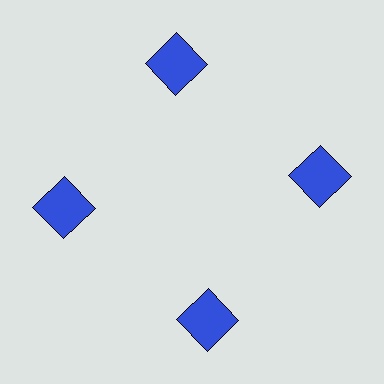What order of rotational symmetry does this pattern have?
This pattern has 4-fold rotational symmetry.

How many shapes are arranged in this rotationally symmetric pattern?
There are 4 shapes, arranged in 4 groups of 1.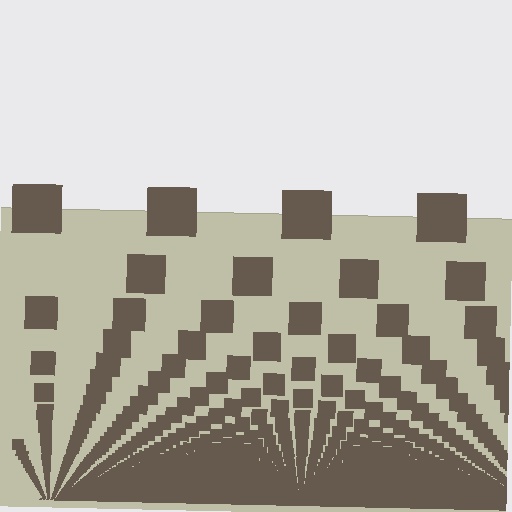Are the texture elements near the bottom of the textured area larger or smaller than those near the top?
Smaller. The gradient is inverted — elements near the bottom are smaller and denser.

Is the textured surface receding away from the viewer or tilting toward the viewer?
The surface appears to tilt toward the viewer. Texture elements get larger and sparser toward the top.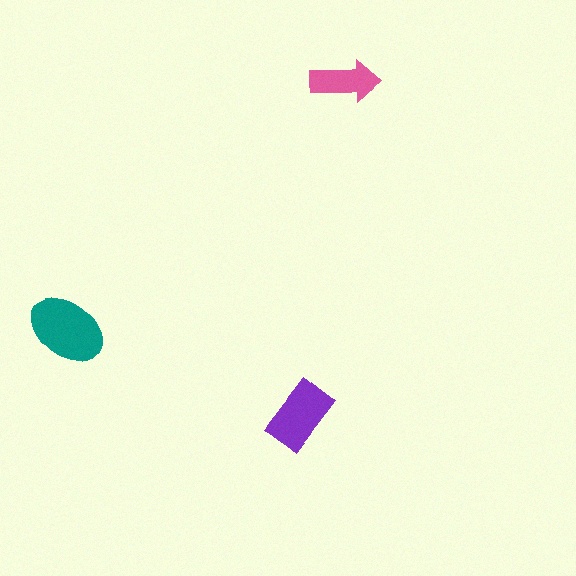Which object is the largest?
The teal ellipse.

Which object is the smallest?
The pink arrow.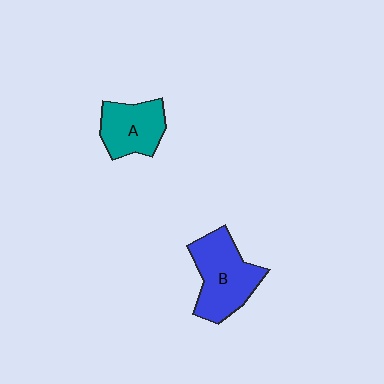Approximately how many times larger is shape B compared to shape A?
Approximately 1.4 times.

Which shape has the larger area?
Shape B (blue).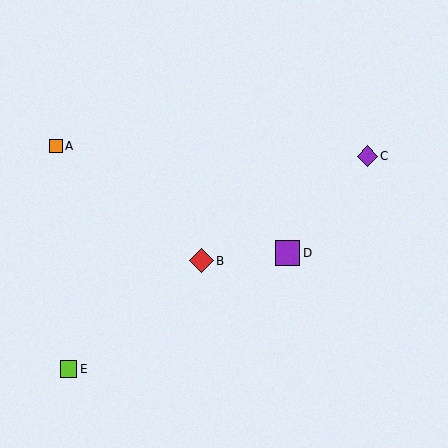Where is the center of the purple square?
The center of the purple square is at (288, 253).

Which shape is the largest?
The purple square (labeled D) is the largest.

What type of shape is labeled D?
Shape D is a purple square.